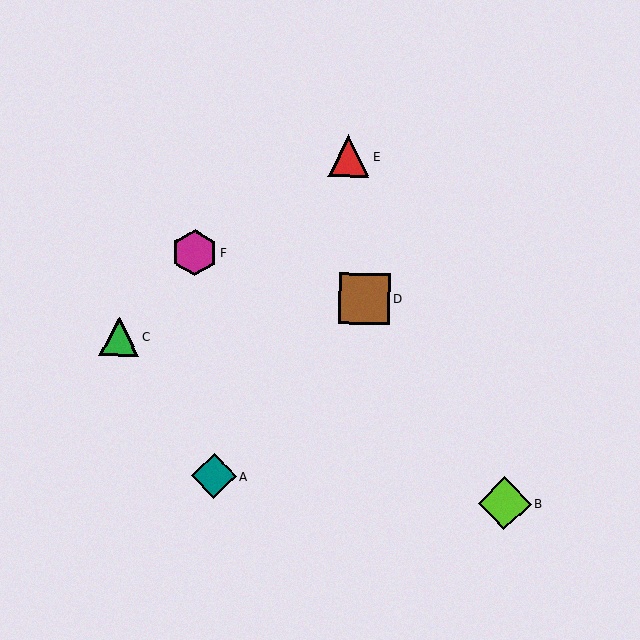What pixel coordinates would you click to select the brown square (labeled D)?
Click at (365, 299) to select the brown square D.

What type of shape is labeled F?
Shape F is a magenta hexagon.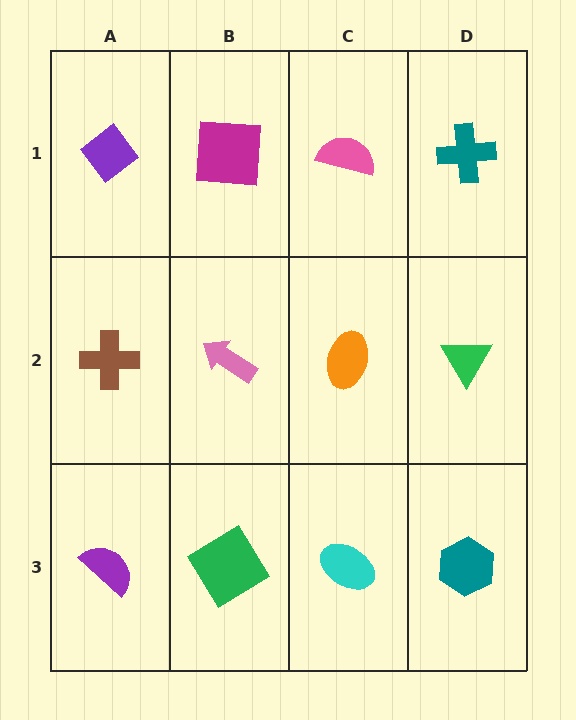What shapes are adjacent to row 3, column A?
A brown cross (row 2, column A), a green diamond (row 3, column B).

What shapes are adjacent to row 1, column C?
An orange ellipse (row 2, column C), a magenta square (row 1, column B), a teal cross (row 1, column D).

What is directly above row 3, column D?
A green triangle.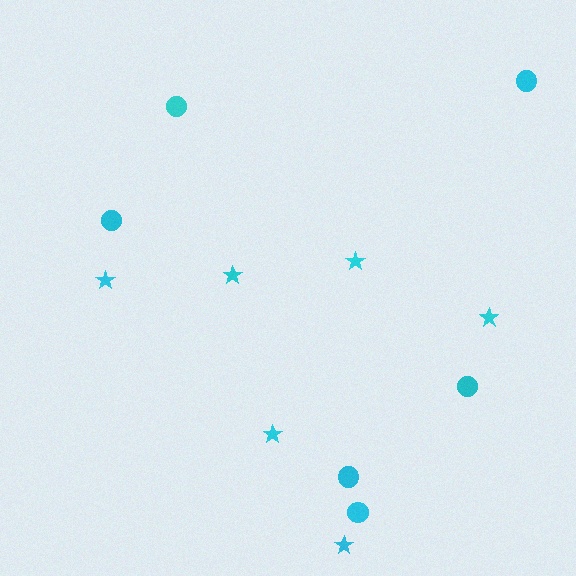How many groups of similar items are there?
There are 2 groups: one group of stars (6) and one group of circles (6).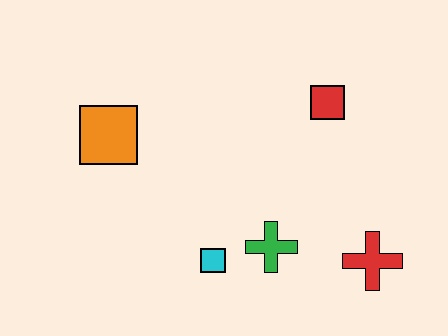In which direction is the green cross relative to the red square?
The green cross is below the red square.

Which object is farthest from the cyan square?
The red square is farthest from the cyan square.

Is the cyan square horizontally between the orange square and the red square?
Yes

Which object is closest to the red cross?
The green cross is closest to the red cross.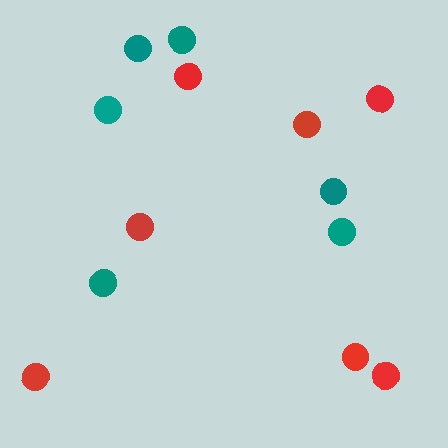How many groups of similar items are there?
There are 2 groups: one group of red circles (7) and one group of teal circles (6).